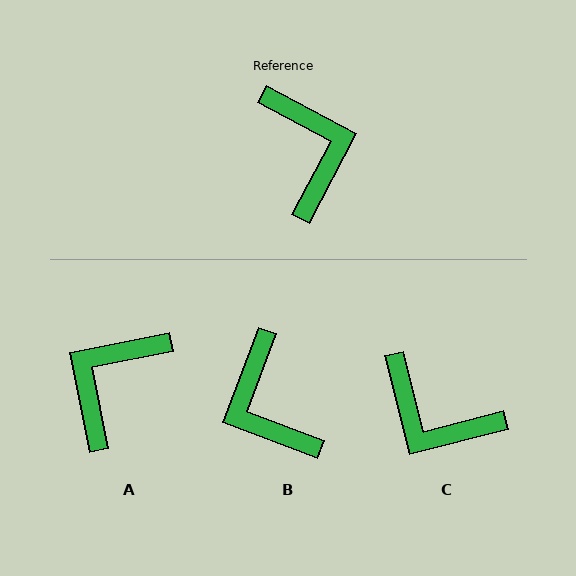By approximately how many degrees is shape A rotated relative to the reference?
Approximately 129 degrees counter-clockwise.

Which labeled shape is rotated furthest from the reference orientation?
B, about 173 degrees away.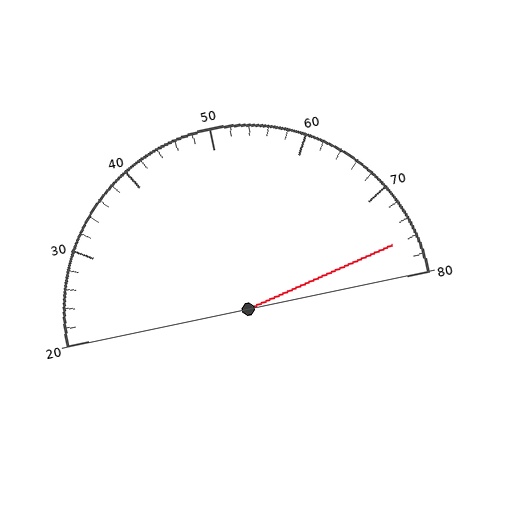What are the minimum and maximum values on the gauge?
The gauge ranges from 20 to 80.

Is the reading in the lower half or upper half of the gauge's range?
The reading is in the upper half of the range (20 to 80).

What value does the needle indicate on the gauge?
The needle indicates approximately 76.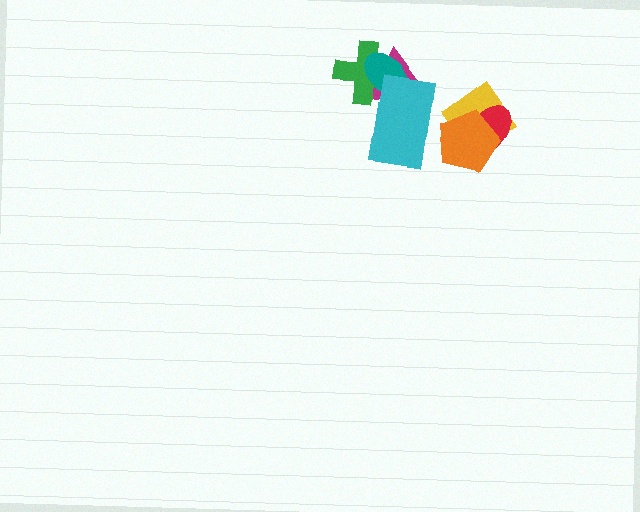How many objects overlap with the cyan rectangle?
3 objects overlap with the cyan rectangle.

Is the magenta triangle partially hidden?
Yes, it is partially covered by another shape.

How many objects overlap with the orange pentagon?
2 objects overlap with the orange pentagon.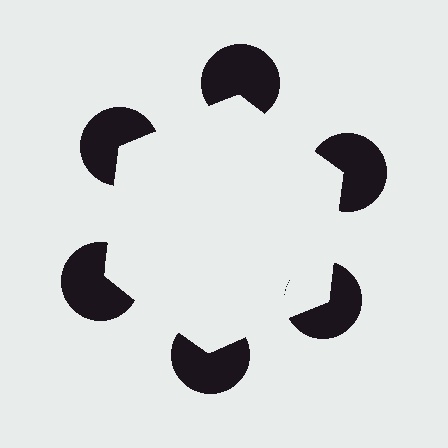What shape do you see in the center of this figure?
An illusory hexagon — its edges are inferred from the aligned wedge cuts in the pac-man discs, not physically drawn.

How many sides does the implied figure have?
6 sides.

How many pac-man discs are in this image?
There are 6 — one at each vertex of the illusory hexagon.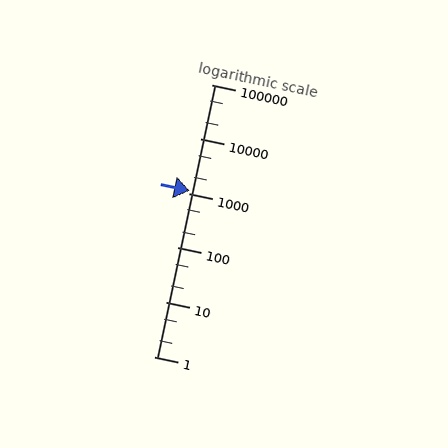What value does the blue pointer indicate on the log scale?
The pointer indicates approximately 1100.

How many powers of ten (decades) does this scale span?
The scale spans 5 decades, from 1 to 100000.